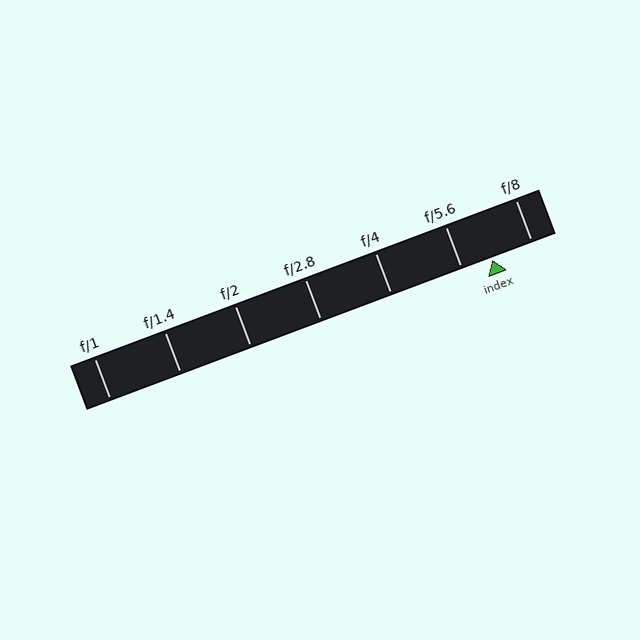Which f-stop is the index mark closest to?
The index mark is closest to f/5.6.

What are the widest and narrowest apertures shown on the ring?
The widest aperture shown is f/1 and the narrowest is f/8.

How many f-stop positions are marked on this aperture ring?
There are 7 f-stop positions marked.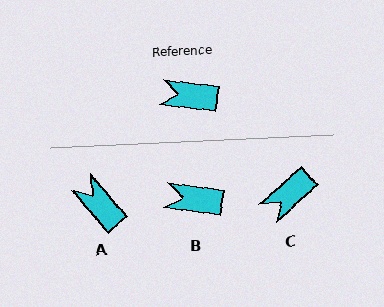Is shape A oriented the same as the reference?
No, it is off by about 42 degrees.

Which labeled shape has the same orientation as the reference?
B.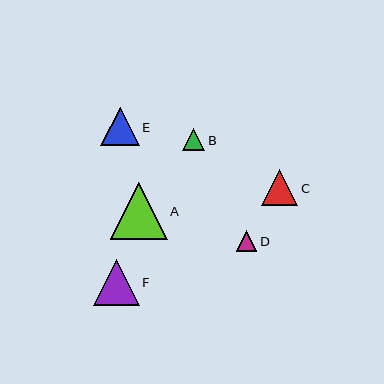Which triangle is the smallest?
Triangle D is the smallest with a size of approximately 21 pixels.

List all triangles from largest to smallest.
From largest to smallest: A, F, E, C, B, D.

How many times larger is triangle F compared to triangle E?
Triangle F is approximately 1.2 times the size of triangle E.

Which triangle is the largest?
Triangle A is the largest with a size of approximately 57 pixels.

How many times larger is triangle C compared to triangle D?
Triangle C is approximately 1.8 times the size of triangle D.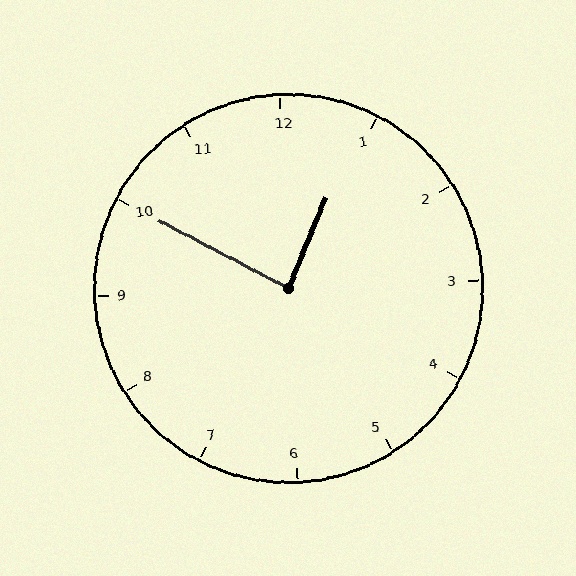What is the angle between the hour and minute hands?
Approximately 85 degrees.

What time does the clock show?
12:50.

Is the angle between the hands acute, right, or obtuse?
It is right.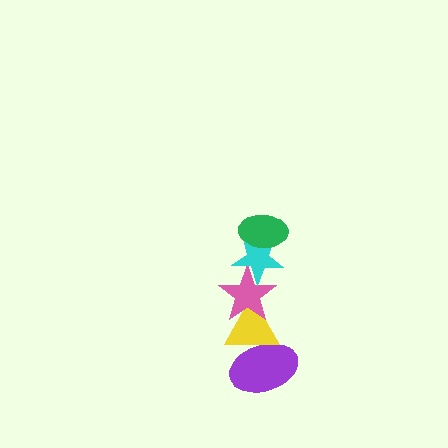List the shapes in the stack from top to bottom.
From top to bottom: the green ellipse, the cyan star, the pink star, the yellow triangle, the purple ellipse.